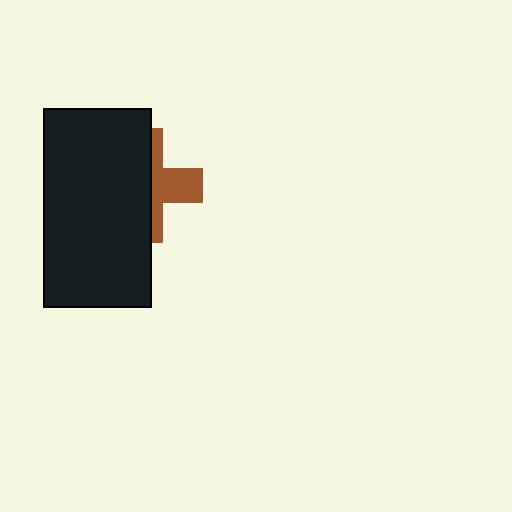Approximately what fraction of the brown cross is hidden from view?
Roughly 60% of the brown cross is hidden behind the black rectangle.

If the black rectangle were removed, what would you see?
You would see the complete brown cross.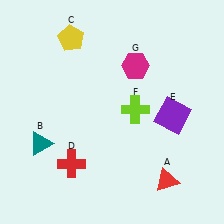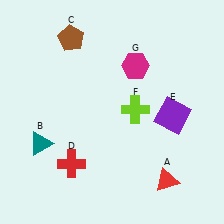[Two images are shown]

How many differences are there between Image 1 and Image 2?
There is 1 difference between the two images.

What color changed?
The pentagon (C) changed from yellow in Image 1 to brown in Image 2.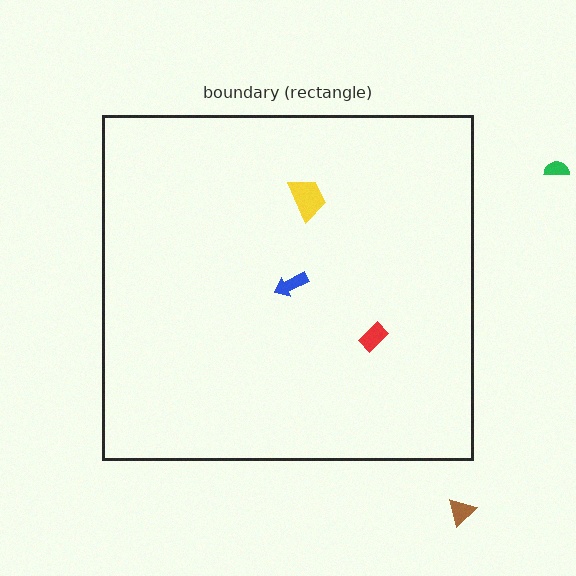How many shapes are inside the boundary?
3 inside, 2 outside.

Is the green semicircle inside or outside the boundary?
Outside.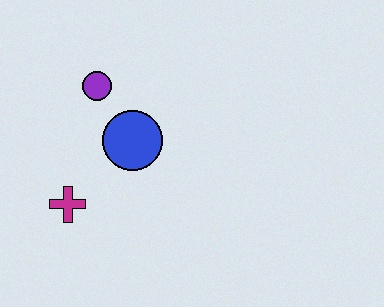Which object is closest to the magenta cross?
The blue circle is closest to the magenta cross.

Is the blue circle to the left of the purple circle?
No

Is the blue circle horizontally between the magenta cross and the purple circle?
No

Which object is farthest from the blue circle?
The magenta cross is farthest from the blue circle.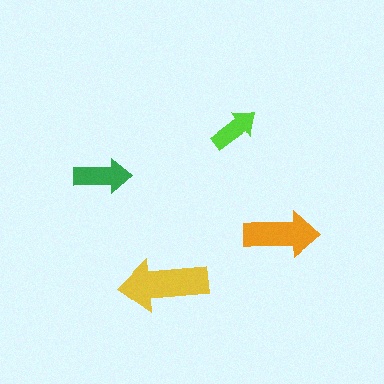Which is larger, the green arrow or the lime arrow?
The green one.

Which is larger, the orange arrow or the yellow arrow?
The yellow one.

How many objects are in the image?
There are 4 objects in the image.